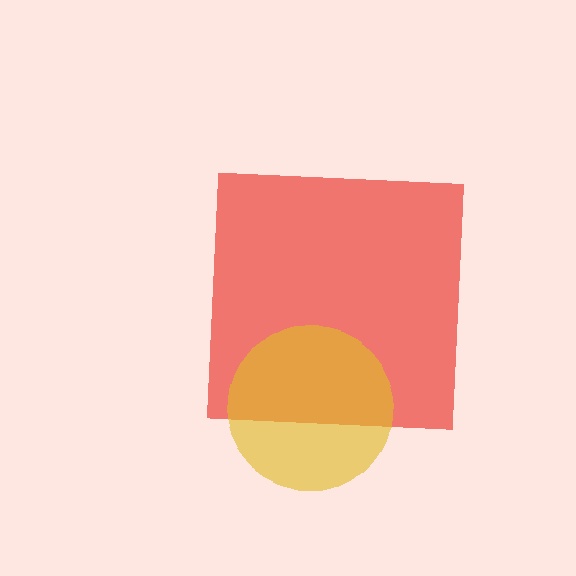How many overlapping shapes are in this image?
There are 2 overlapping shapes in the image.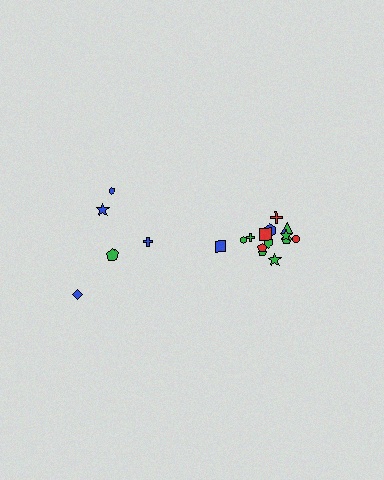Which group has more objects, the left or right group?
The right group.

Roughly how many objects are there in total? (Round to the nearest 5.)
Roughly 20 objects in total.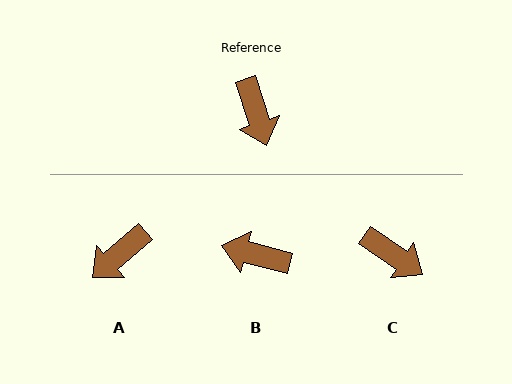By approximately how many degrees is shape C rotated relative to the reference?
Approximately 38 degrees counter-clockwise.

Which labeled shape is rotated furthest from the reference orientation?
B, about 123 degrees away.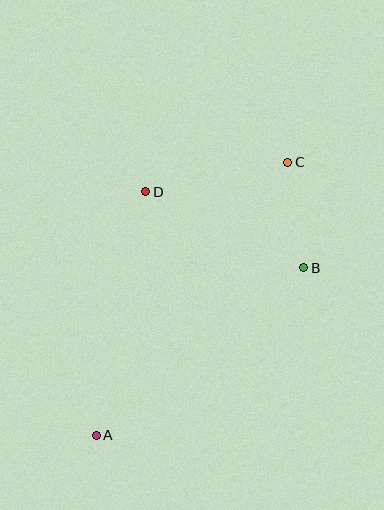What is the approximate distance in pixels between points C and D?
The distance between C and D is approximately 145 pixels.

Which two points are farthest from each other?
Points A and C are farthest from each other.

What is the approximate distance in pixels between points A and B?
The distance between A and B is approximately 267 pixels.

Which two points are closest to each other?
Points B and C are closest to each other.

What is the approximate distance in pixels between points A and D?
The distance between A and D is approximately 249 pixels.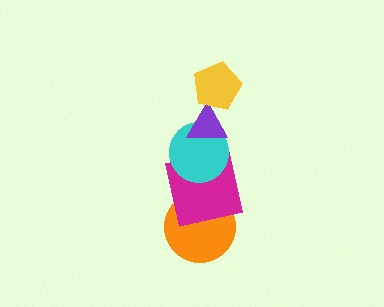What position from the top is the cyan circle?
The cyan circle is 3rd from the top.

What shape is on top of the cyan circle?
The purple triangle is on top of the cyan circle.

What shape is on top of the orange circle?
The magenta square is on top of the orange circle.